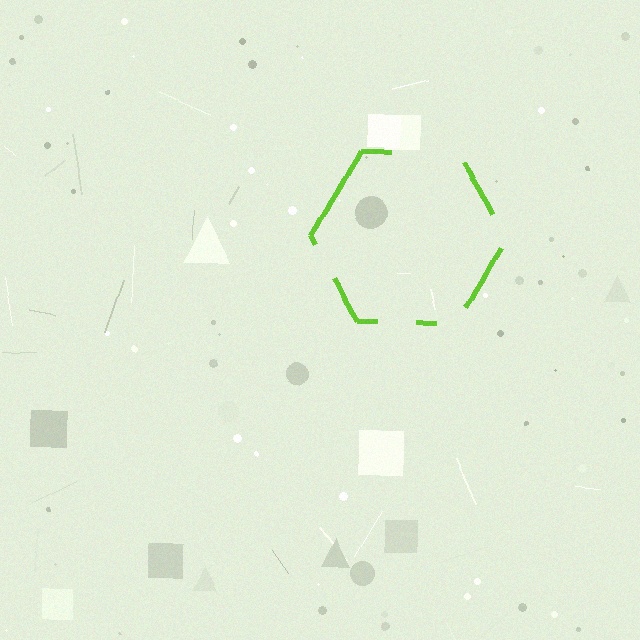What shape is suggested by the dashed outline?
The dashed outline suggests a hexagon.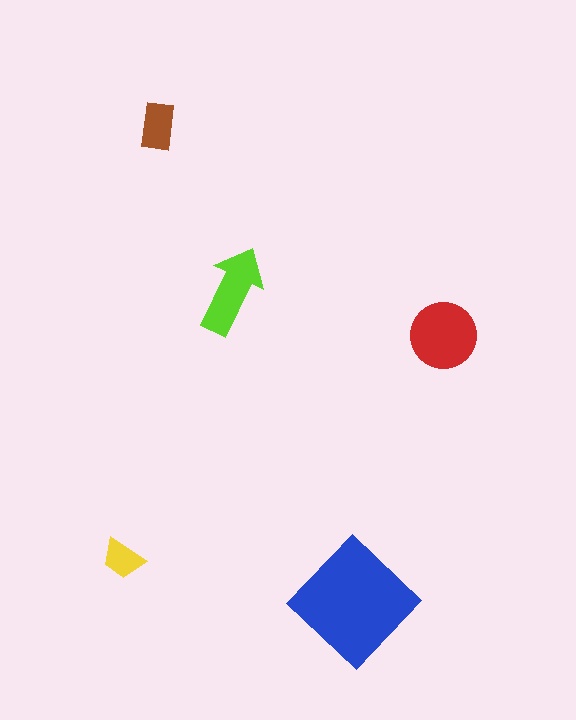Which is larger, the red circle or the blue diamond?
The blue diamond.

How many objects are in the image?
There are 5 objects in the image.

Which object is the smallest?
The yellow trapezoid.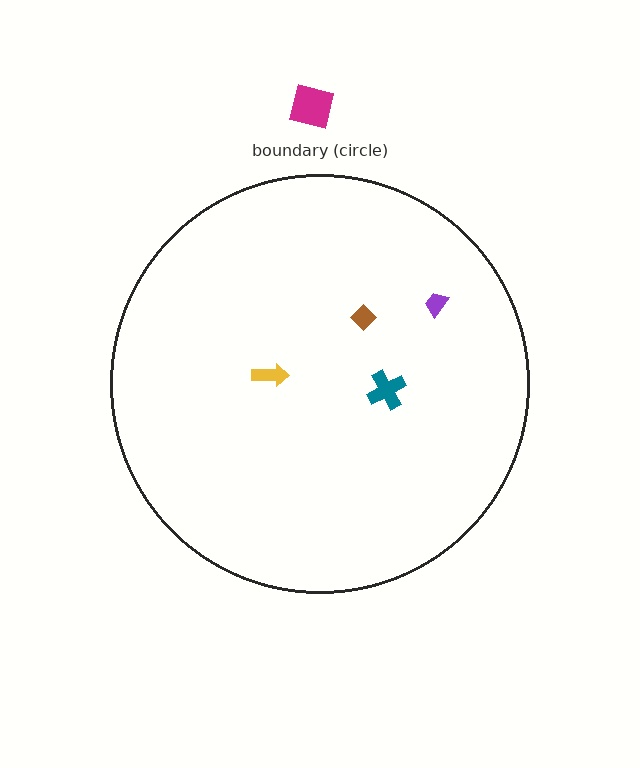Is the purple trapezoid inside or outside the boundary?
Inside.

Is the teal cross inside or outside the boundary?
Inside.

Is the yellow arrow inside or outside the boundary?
Inside.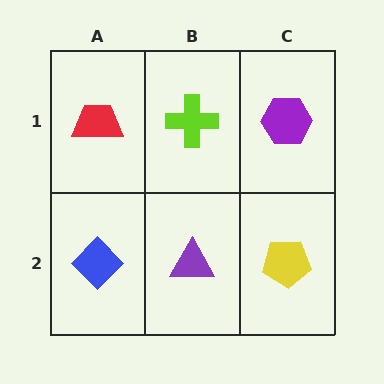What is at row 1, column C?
A purple hexagon.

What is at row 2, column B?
A purple triangle.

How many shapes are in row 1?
3 shapes.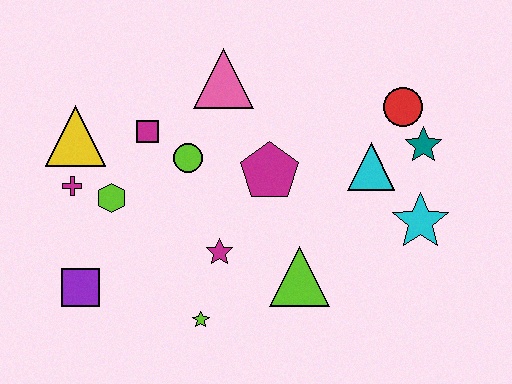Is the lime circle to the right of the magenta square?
Yes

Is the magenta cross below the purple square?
No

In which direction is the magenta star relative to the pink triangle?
The magenta star is below the pink triangle.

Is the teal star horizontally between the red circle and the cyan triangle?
No